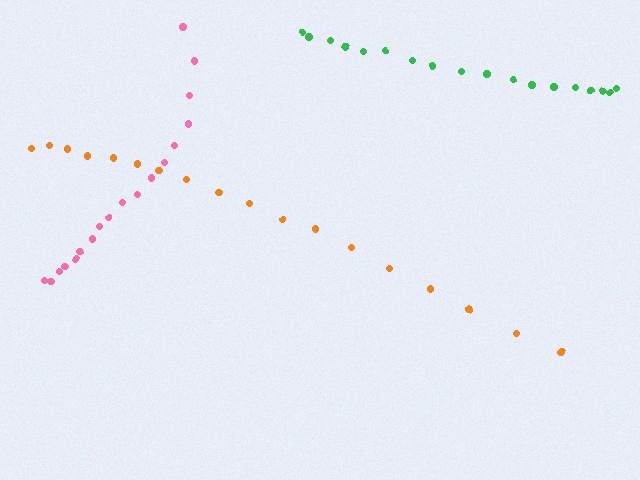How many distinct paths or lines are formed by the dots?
There are 3 distinct paths.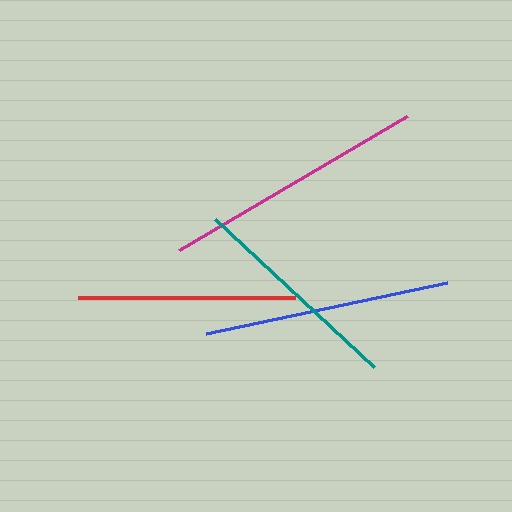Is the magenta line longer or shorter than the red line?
The magenta line is longer than the red line.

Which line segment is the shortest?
The red line is the shortest at approximately 217 pixels.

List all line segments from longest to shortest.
From longest to shortest: magenta, blue, teal, red.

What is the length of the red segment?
The red segment is approximately 217 pixels long.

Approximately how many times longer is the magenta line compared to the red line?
The magenta line is approximately 1.2 times the length of the red line.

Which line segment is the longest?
The magenta line is the longest at approximately 264 pixels.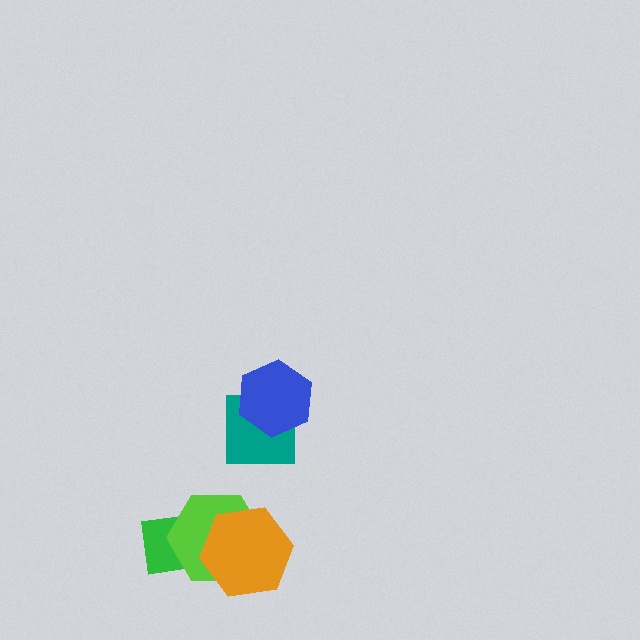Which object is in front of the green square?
The lime hexagon is in front of the green square.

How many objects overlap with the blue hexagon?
1 object overlaps with the blue hexagon.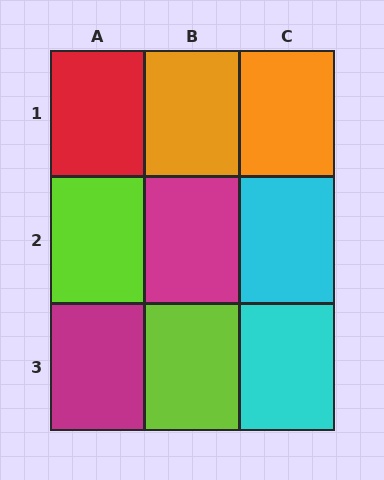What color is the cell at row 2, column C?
Cyan.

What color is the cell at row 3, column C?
Cyan.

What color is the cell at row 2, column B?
Magenta.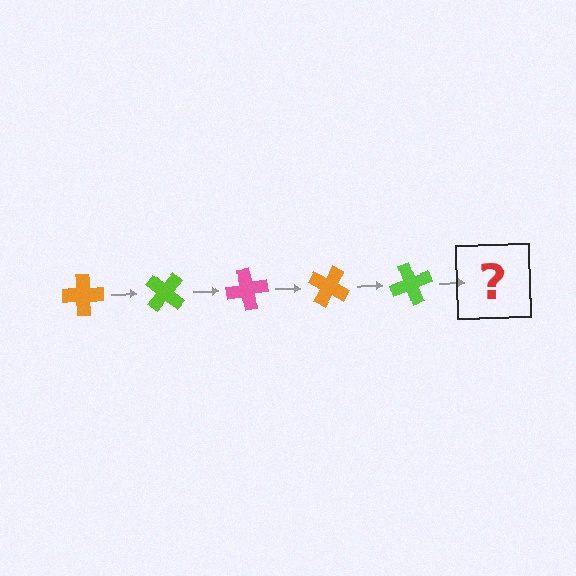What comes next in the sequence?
The next element should be a pink cross, rotated 200 degrees from the start.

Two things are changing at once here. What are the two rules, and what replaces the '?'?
The two rules are that it rotates 40 degrees each step and the color cycles through orange, lime, and pink. The '?' should be a pink cross, rotated 200 degrees from the start.